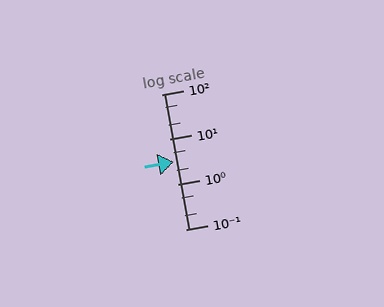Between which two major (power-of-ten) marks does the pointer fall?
The pointer is between 1 and 10.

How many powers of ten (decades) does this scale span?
The scale spans 3 decades, from 0.1 to 100.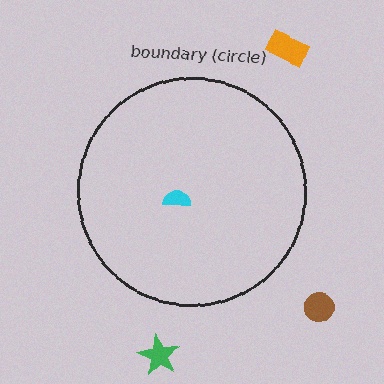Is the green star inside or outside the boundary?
Outside.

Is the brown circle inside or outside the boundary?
Outside.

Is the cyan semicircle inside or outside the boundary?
Inside.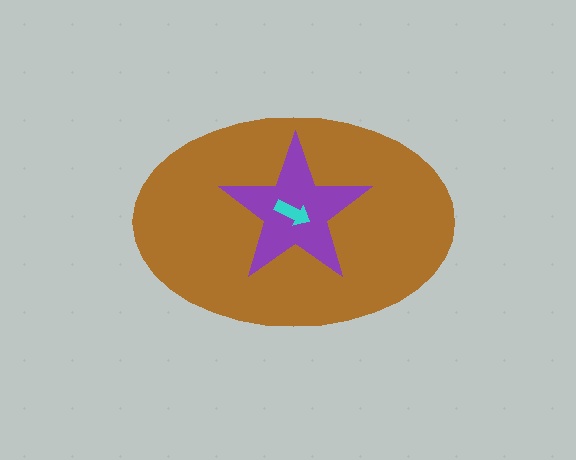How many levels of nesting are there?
3.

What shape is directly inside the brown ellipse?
The purple star.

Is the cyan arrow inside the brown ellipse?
Yes.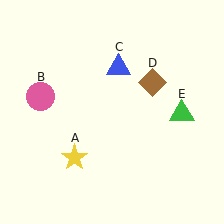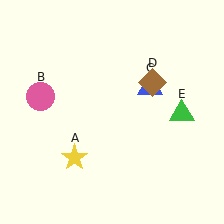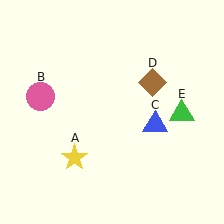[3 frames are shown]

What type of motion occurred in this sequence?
The blue triangle (object C) rotated clockwise around the center of the scene.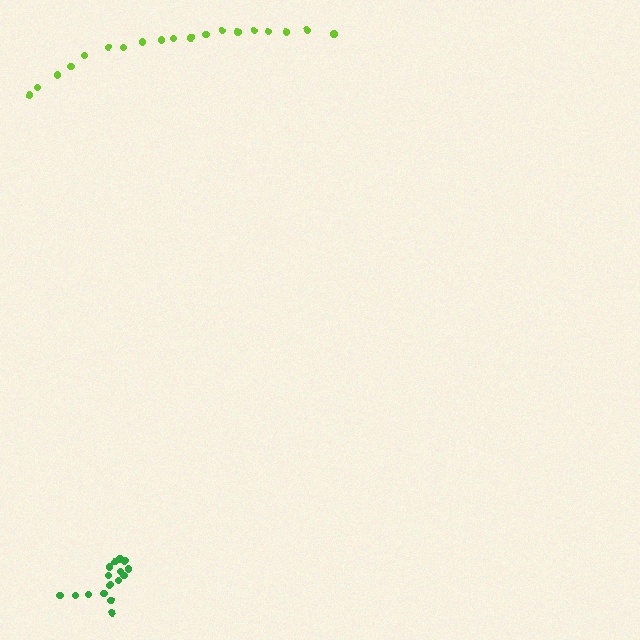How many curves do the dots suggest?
There are 2 distinct paths.